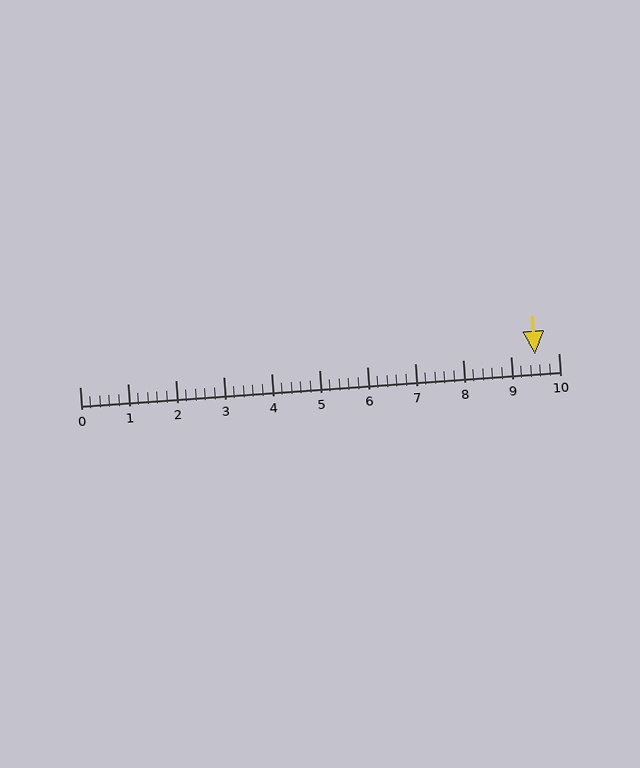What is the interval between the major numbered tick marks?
The major tick marks are spaced 1 units apart.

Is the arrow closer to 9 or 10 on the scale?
The arrow is closer to 10.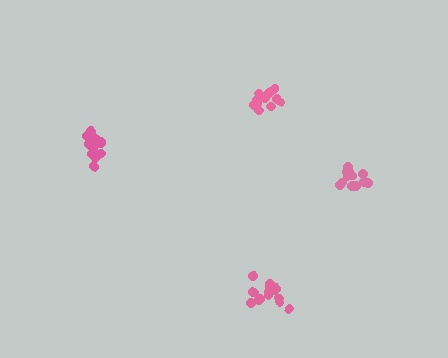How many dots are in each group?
Group 1: 15 dots, Group 2: 14 dots, Group 3: 18 dots, Group 4: 13 dots (60 total).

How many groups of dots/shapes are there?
There are 4 groups.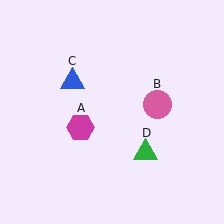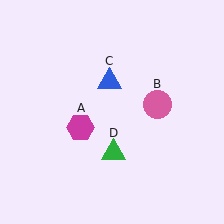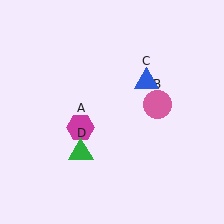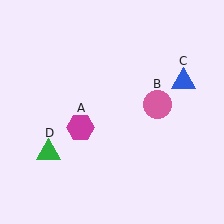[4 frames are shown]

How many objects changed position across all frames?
2 objects changed position: blue triangle (object C), green triangle (object D).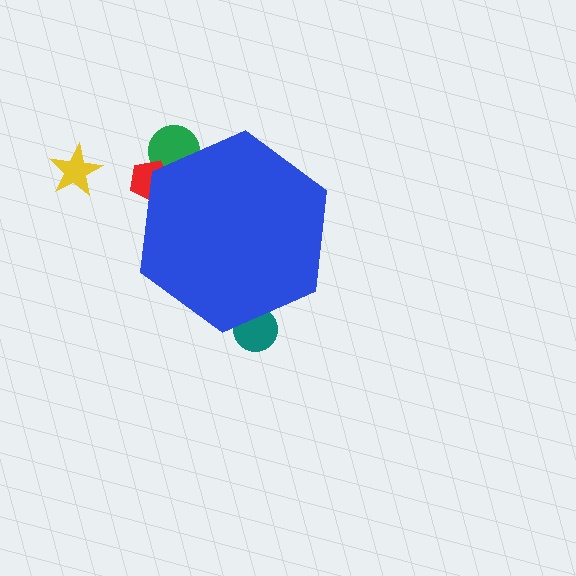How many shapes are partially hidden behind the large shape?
3 shapes are partially hidden.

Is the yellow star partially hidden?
No, the yellow star is fully visible.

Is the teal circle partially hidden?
Yes, the teal circle is partially hidden behind the blue hexagon.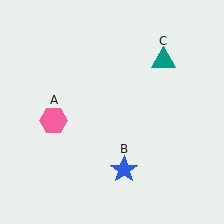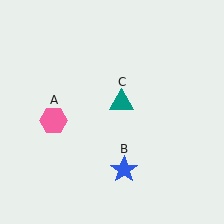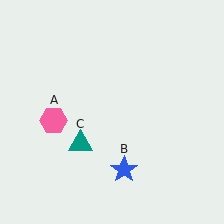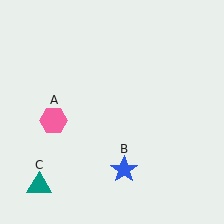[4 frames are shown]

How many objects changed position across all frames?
1 object changed position: teal triangle (object C).